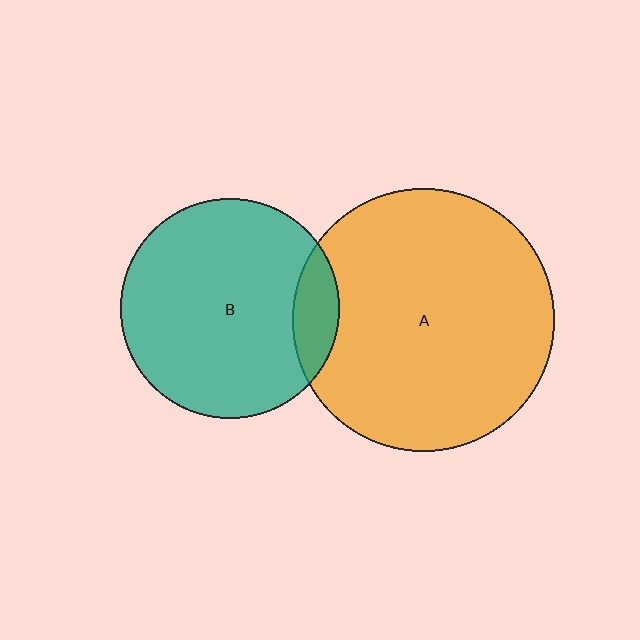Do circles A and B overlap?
Yes.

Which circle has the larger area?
Circle A (orange).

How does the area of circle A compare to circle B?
Approximately 1.4 times.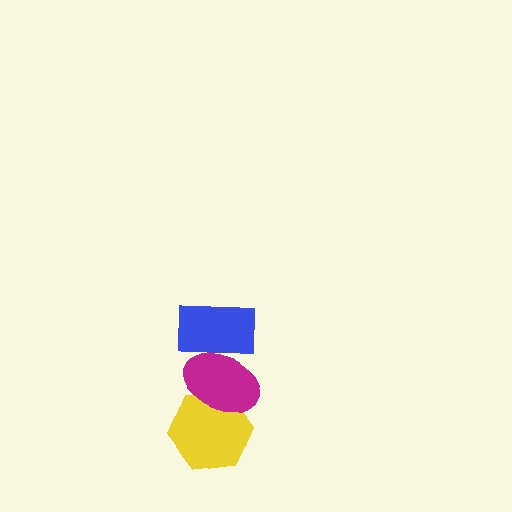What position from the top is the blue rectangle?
The blue rectangle is 1st from the top.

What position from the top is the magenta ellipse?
The magenta ellipse is 2nd from the top.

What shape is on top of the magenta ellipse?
The blue rectangle is on top of the magenta ellipse.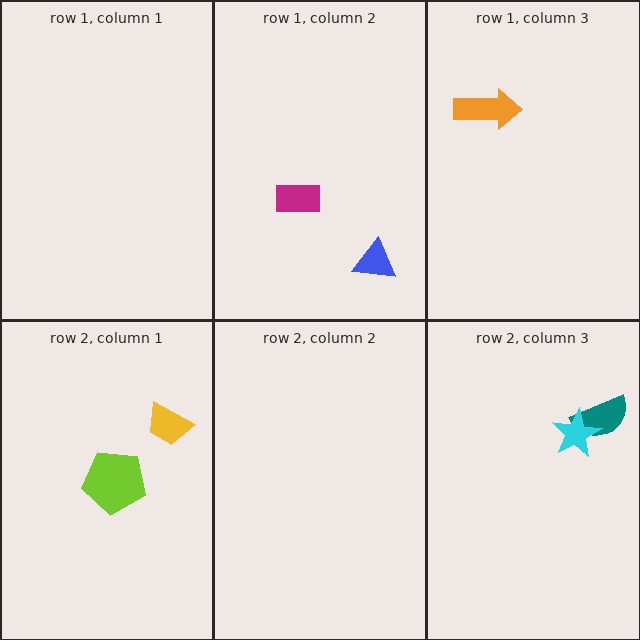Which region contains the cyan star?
The row 2, column 3 region.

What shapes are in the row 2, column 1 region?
The yellow trapezoid, the lime pentagon.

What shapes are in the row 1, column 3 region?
The orange arrow.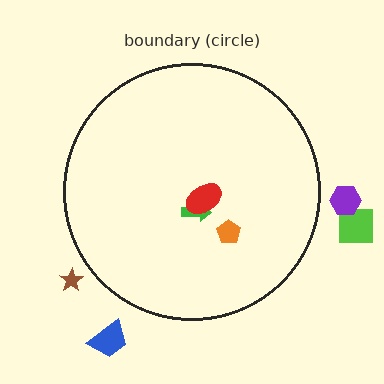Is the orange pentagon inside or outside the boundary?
Inside.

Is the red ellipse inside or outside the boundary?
Inside.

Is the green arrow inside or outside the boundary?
Inside.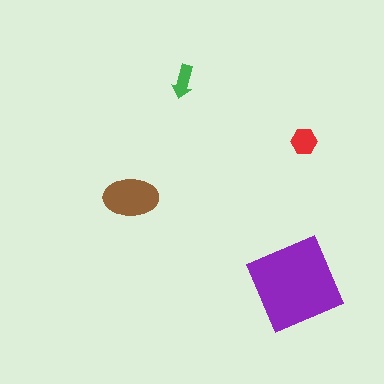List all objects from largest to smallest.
The purple diamond, the brown ellipse, the red hexagon, the green arrow.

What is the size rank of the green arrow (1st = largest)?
4th.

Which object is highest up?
The green arrow is topmost.